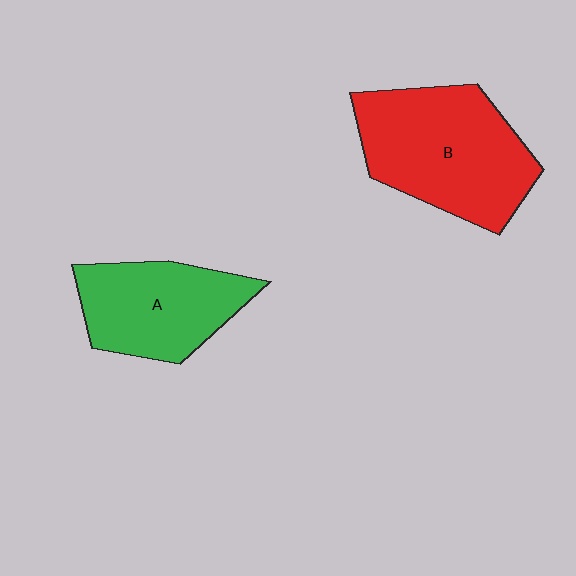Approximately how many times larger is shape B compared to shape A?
Approximately 1.4 times.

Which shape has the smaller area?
Shape A (green).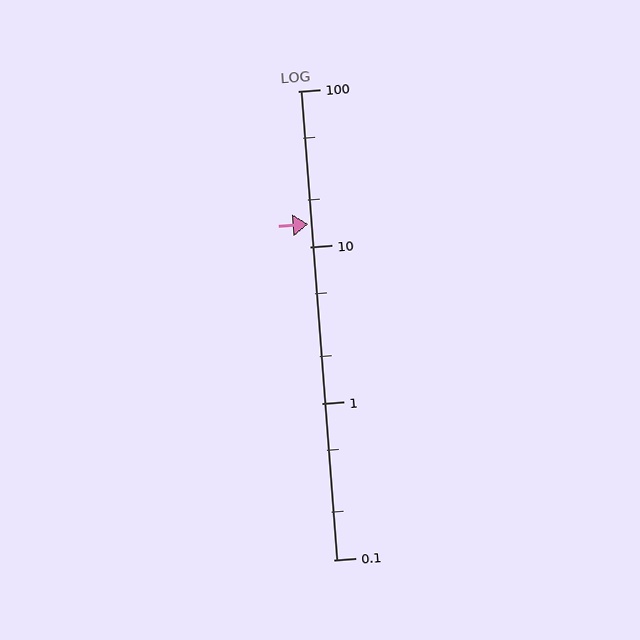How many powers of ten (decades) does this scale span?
The scale spans 3 decades, from 0.1 to 100.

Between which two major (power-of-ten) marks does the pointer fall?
The pointer is between 10 and 100.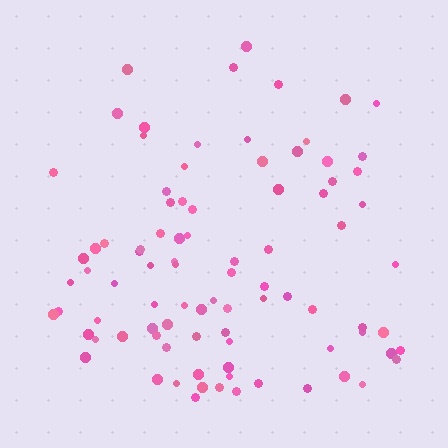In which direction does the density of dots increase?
From top to bottom, with the bottom side densest.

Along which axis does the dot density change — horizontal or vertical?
Vertical.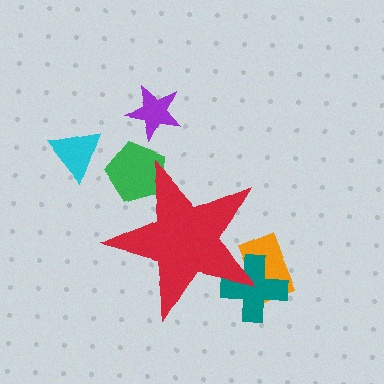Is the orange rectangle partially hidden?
Yes, the orange rectangle is partially hidden behind the red star.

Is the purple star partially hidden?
No, the purple star is fully visible.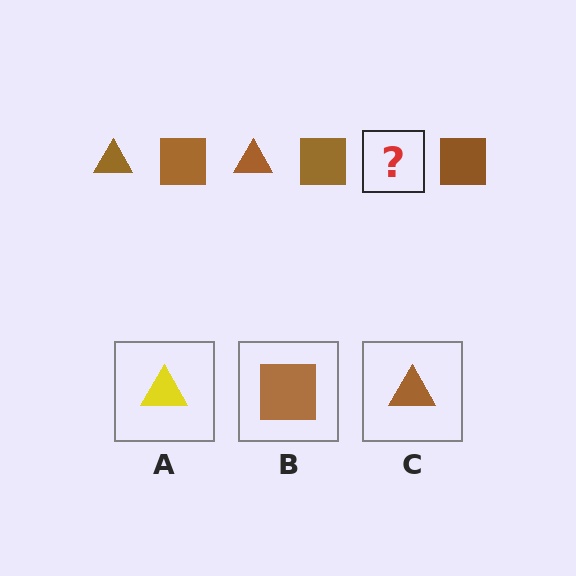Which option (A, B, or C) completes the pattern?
C.